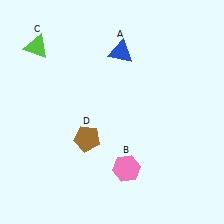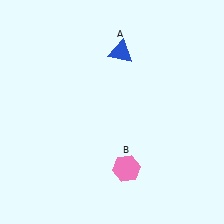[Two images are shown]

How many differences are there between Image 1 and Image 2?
There are 2 differences between the two images.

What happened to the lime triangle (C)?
The lime triangle (C) was removed in Image 2. It was in the top-left area of Image 1.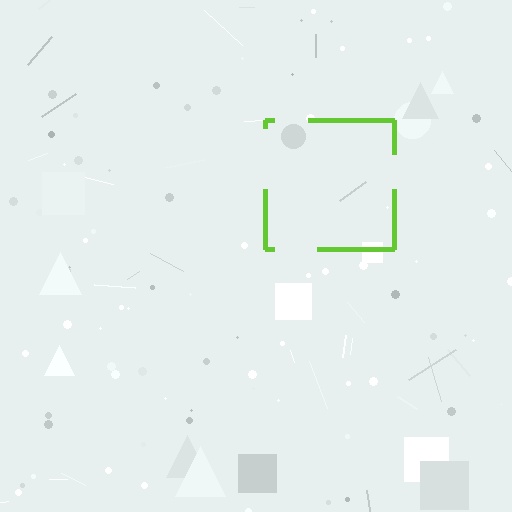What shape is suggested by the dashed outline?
The dashed outline suggests a square.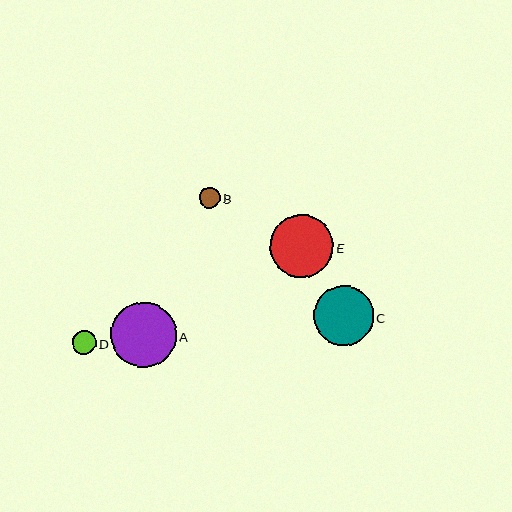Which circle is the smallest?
Circle B is the smallest with a size of approximately 21 pixels.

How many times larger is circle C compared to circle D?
Circle C is approximately 2.5 times the size of circle D.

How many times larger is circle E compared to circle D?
Circle E is approximately 2.7 times the size of circle D.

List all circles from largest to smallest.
From largest to smallest: A, E, C, D, B.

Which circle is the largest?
Circle A is the largest with a size of approximately 65 pixels.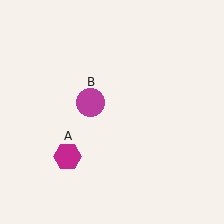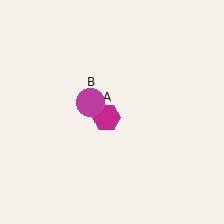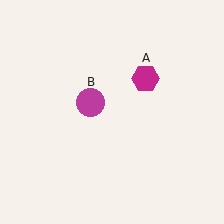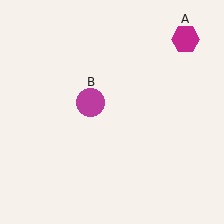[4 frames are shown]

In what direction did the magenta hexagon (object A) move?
The magenta hexagon (object A) moved up and to the right.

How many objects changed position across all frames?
1 object changed position: magenta hexagon (object A).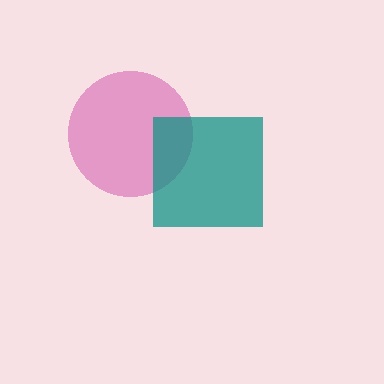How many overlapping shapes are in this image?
There are 2 overlapping shapes in the image.